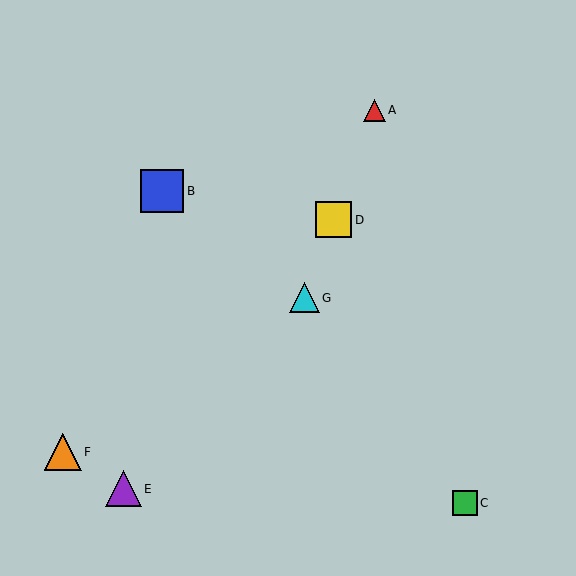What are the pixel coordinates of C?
Object C is at (465, 503).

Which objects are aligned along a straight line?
Objects A, D, G are aligned along a straight line.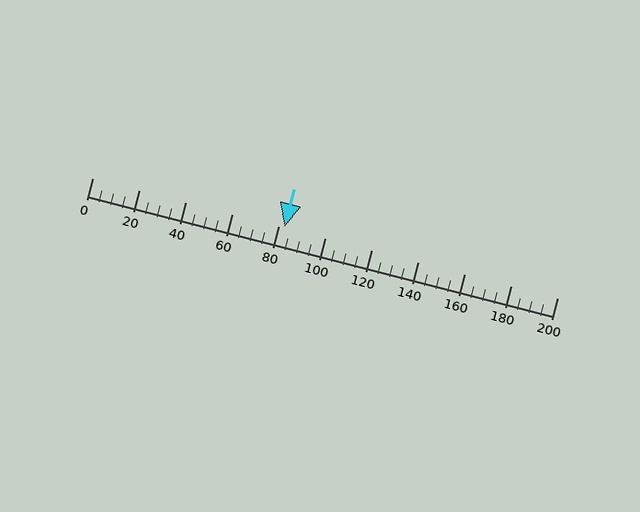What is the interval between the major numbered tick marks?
The major tick marks are spaced 20 units apart.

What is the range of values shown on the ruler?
The ruler shows values from 0 to 200.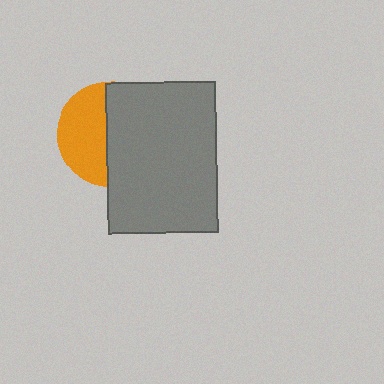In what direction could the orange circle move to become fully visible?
The orange circle could move left. That would shift it out from behind the gray rectangle entirely.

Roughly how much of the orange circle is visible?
About half of it is visible (roughly 47%).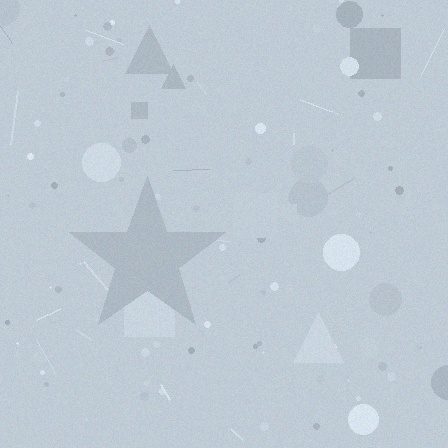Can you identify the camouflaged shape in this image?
The camouflaged shape is a star.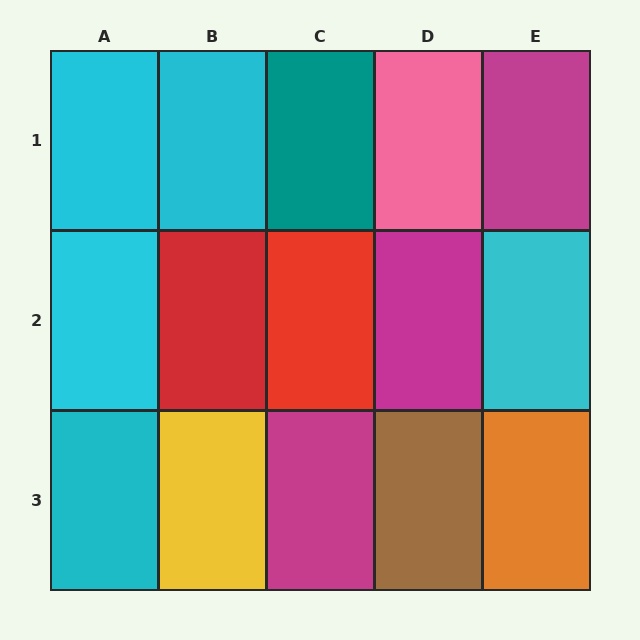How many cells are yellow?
1 cell is yellow.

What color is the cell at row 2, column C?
Red.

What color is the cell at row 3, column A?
Cyan.